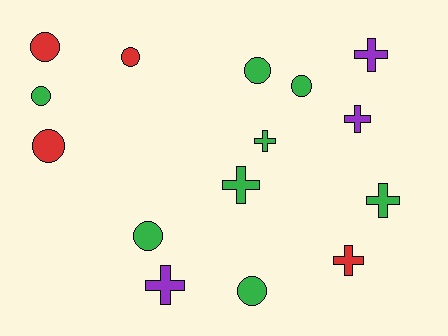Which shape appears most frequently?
Circle, with 8 objects.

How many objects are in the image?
There are 15 objects.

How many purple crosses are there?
There are 3 purple crosses.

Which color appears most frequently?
Green, with 8 objects.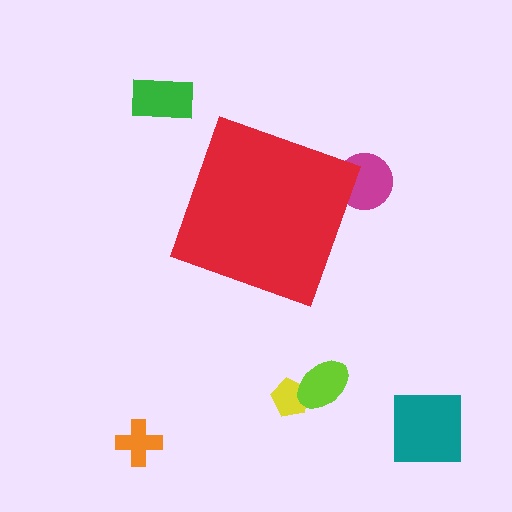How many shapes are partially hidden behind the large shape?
1 shape is partially hidden.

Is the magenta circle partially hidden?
Yes, the magenta circle is partially hidden behind the red diamond.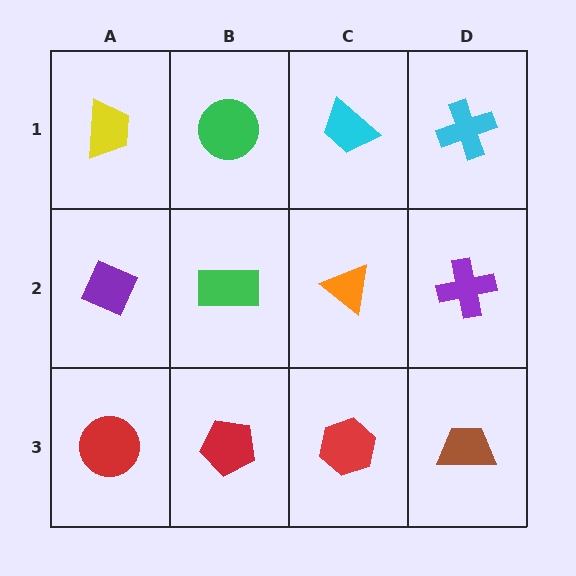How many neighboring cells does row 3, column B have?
3.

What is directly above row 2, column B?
A green circle.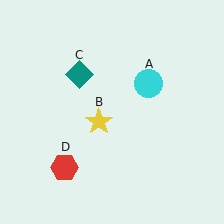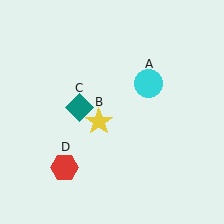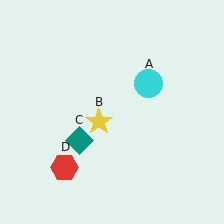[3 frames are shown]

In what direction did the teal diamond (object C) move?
The teal diamond (object C) moved down.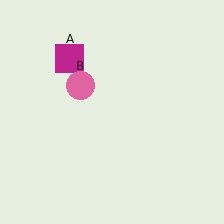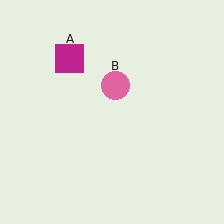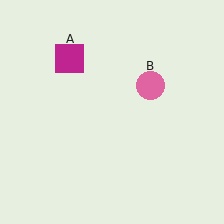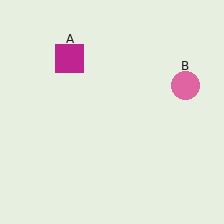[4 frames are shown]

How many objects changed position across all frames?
1 object changed position: pink circle (object B).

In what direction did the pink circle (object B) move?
The pink circle (object B) moved right.